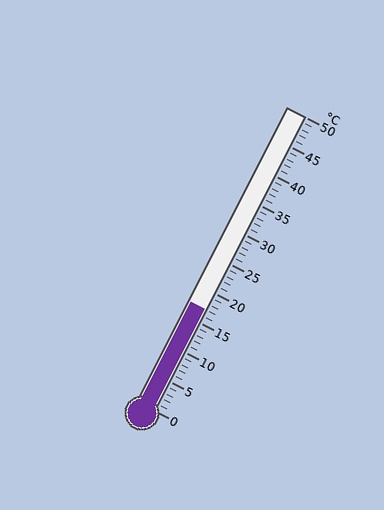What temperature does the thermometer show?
The thermometer shows approximately 17°C.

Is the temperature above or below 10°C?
The temperature is above 10°C.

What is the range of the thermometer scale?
The thermometer scale ranges from 0°C to 50°C.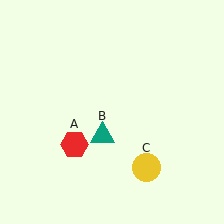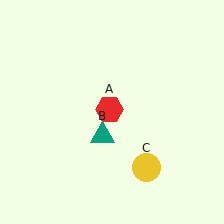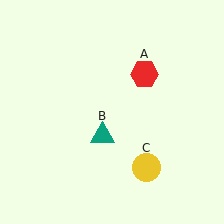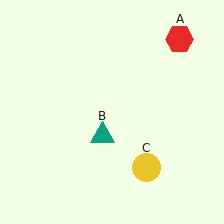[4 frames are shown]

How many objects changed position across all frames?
1 object changed position: red hexagon (object A).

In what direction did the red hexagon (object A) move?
The red hexagon (object A) moved up and to the right.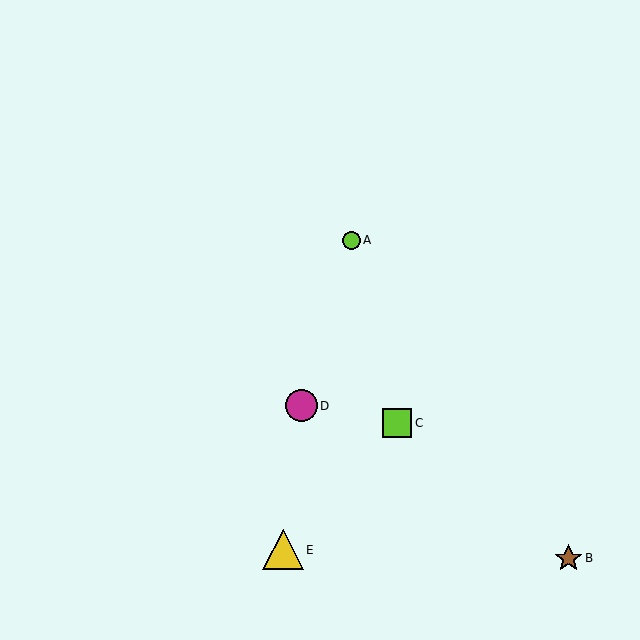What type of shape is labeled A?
Shape A is a lime circle.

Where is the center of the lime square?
The center of the lime square is at (397, 423).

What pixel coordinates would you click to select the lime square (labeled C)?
Click at (397, 423) to select the lime square C.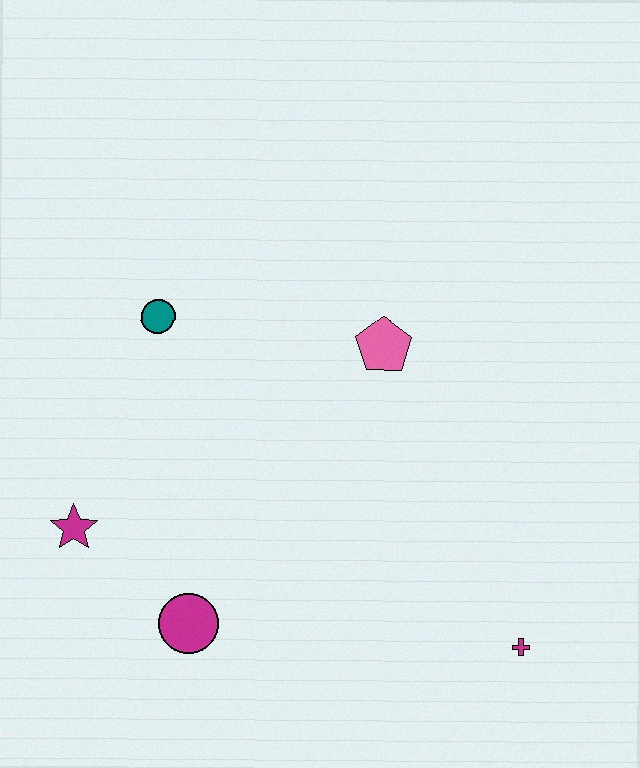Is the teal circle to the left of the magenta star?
No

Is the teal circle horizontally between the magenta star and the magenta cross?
Yes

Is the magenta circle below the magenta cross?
No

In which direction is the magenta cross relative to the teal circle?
The magenta cross is to the right of the teal circle.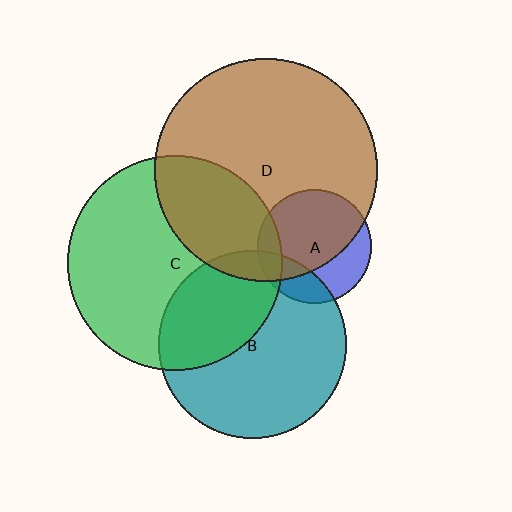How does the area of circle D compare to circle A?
Approximately 3.8 times.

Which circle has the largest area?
Circle D (brown).